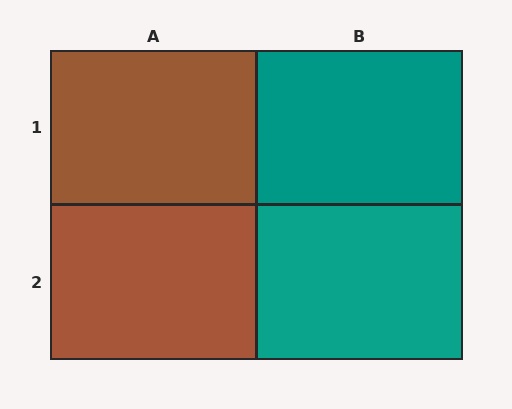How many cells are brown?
2 cells are brown.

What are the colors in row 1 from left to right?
Brown, teal.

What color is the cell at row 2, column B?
Teal.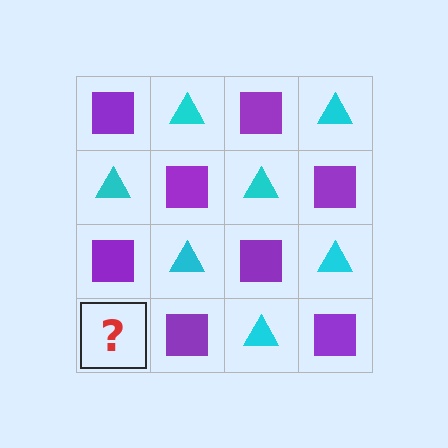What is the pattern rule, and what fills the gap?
The rule is that it alternates purple square and cyan triangle in a checkerboard pattern. The gap should be filled with a cyan triangle.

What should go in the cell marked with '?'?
The missing cell should contain a cyan triangle.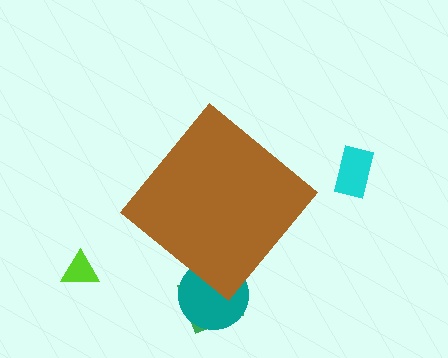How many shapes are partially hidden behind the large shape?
2 shapes are partially hidden.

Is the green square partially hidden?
Yes, the green square is partially hidden behind the brown diamond.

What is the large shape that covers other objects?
A brown diamond.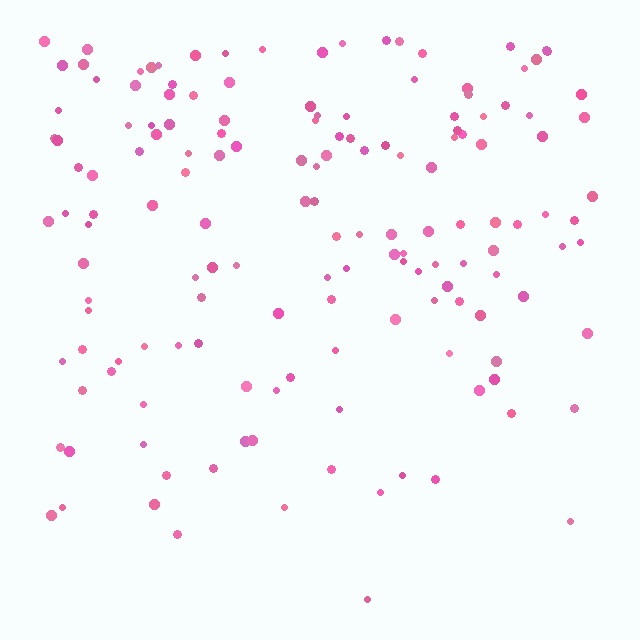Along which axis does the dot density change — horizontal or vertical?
Vertical.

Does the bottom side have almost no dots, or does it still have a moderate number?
Still a moderate number, just noticeably fewer than the top.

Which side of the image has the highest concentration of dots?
The top.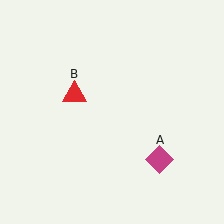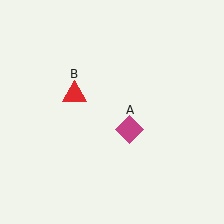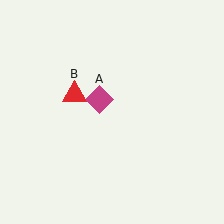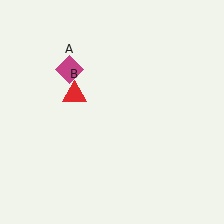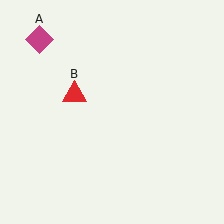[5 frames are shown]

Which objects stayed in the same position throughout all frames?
Red triangle (object B) remained stationary.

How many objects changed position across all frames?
1 object changed position: magenta diamond (object A).